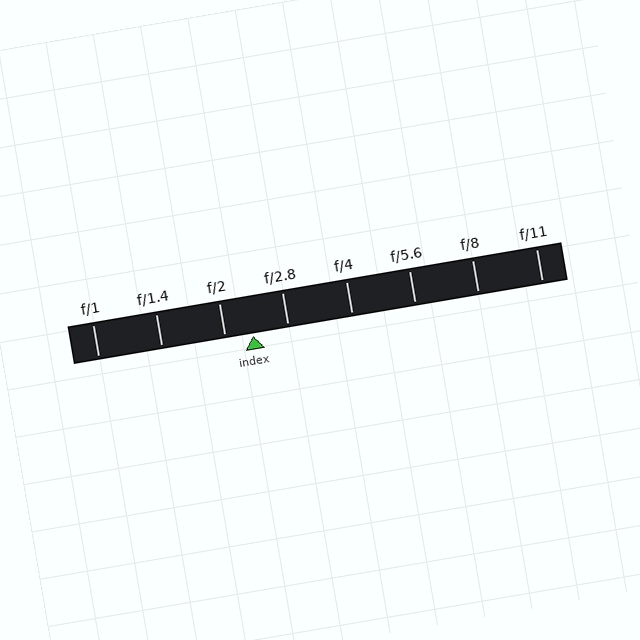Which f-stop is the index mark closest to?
The index mark is closest to f/2.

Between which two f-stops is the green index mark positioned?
The index mark is between f/2 and f/2.8.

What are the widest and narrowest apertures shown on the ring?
The widest aperture shown is f/1 and the narrowest is f/11.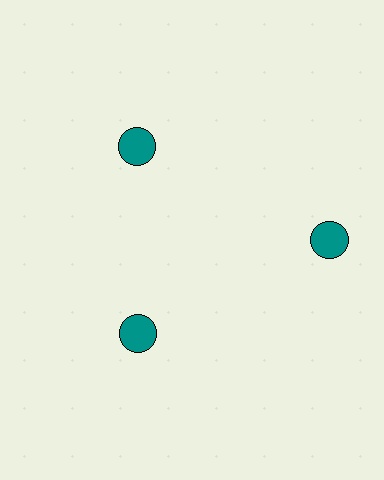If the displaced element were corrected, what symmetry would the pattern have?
It would have 3-fold rotational symmetry — the pattern would map onto itself every 120 degrees.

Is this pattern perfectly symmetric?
No. The 3 teal circles are arranged in a ring, but one element near the 3 o'clock position is pushed outward from the center, breaking the 3-fold rotational symmetry.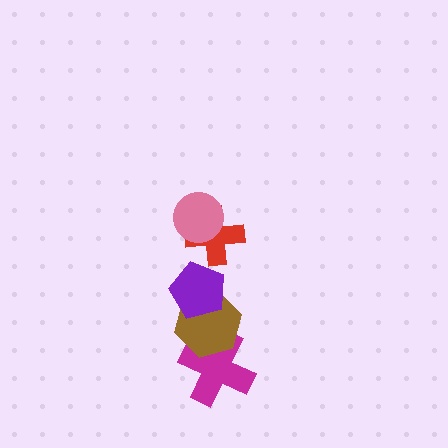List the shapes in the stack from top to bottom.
From top to bottom: the pink circle, the red cross, the purple pentagon, the brown hexagon, the magenta cross.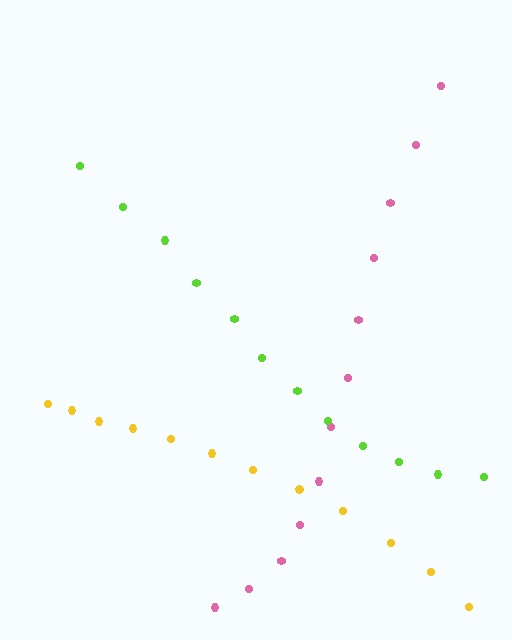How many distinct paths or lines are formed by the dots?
There are 3 distinct paths.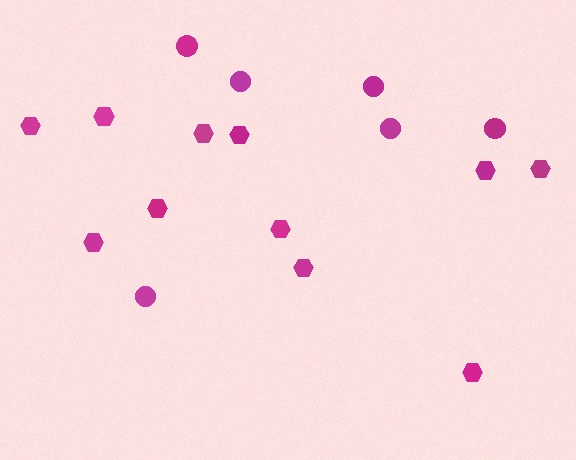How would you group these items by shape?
There are 2 groups: one group of circles (6) and one group of hexagons (11).